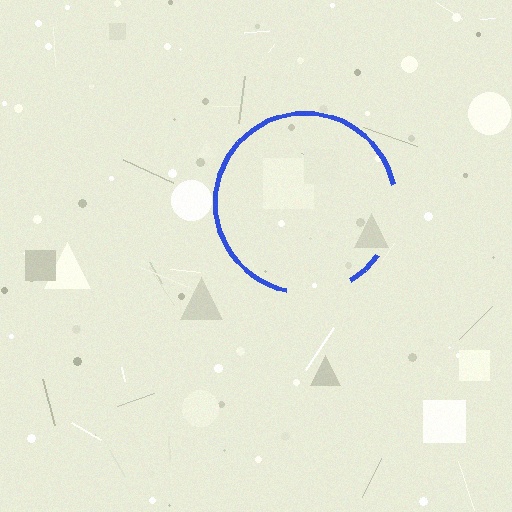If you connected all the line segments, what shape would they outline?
They would outline a circle.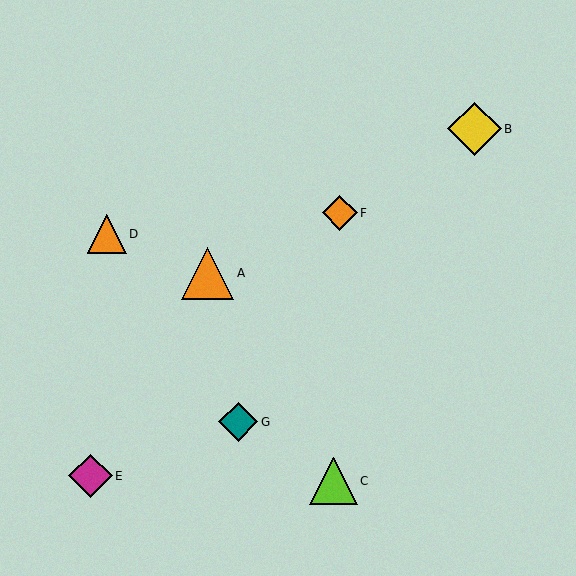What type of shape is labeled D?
Shape D is an orange triangle.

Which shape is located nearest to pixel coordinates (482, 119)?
The yellow diamond (labeled B) at (475, 129) is nearest to that location.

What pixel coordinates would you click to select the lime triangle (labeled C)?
Click at (333, 481) to select the lime triangle C.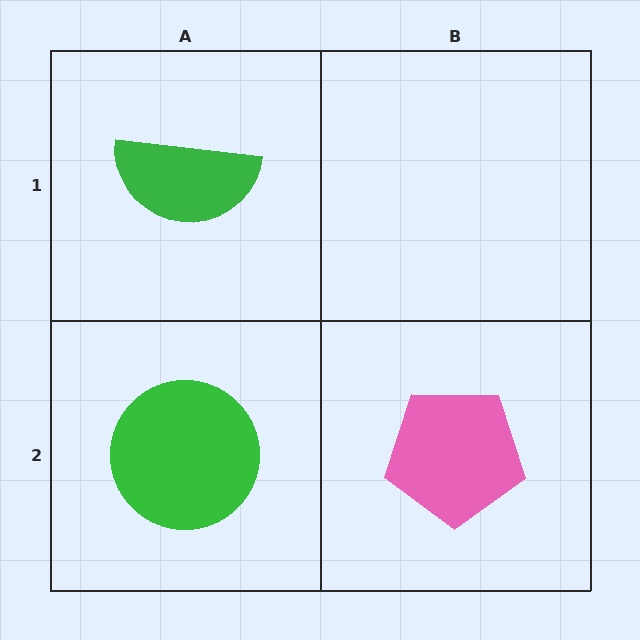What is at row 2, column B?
A pink pentagon.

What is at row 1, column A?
A green semicircle.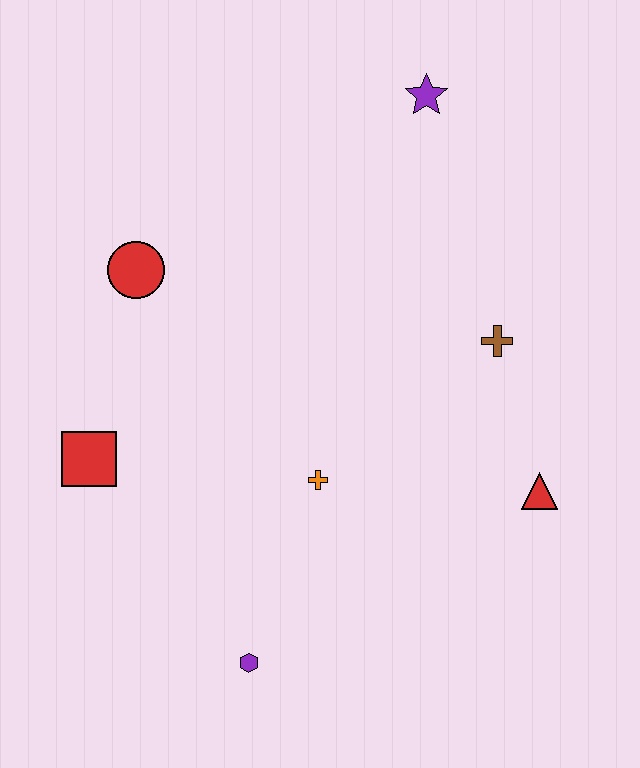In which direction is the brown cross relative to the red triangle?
The brown cross is above the red triangle.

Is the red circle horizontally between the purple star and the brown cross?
No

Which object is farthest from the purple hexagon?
The purple star is farthest from the purple hexagon.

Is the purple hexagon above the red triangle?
No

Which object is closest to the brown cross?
The red triangle is closest to the brown cross.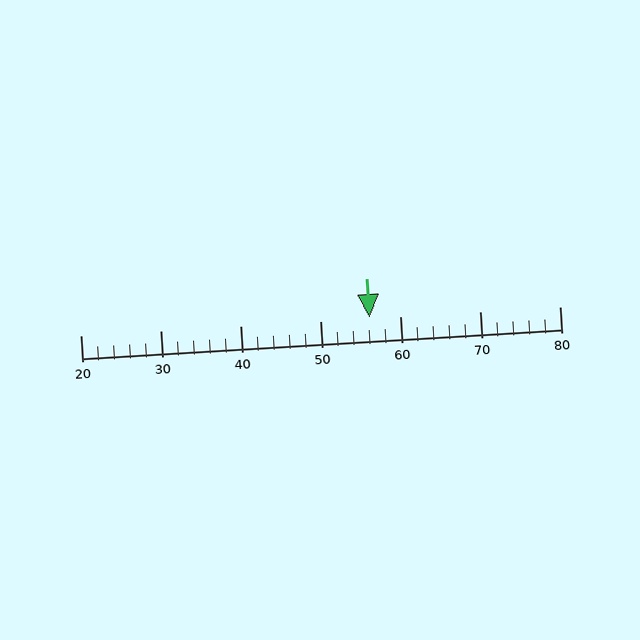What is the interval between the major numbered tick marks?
The major tick marks are spaced 10 units apart.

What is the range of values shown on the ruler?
The ruler shows values from 20 to 80.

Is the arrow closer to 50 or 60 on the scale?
The arrow is closer to 60.